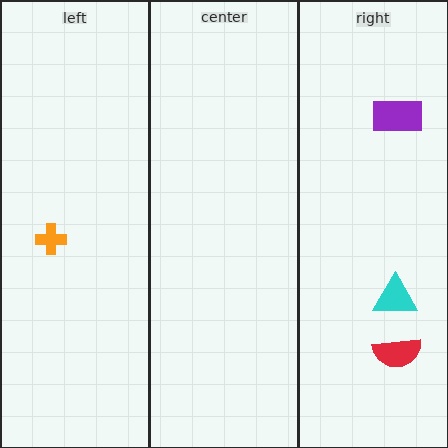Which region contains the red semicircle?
The right region.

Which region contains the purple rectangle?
The right region.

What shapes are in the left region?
The orange cross.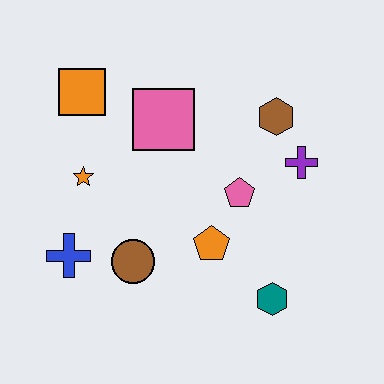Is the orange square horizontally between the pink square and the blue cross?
Yes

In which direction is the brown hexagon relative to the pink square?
The brown hexagon is to the right of the pink square.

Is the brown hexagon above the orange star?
Yes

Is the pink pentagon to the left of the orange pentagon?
No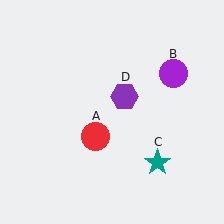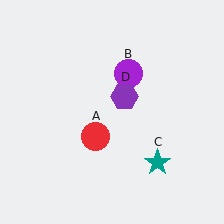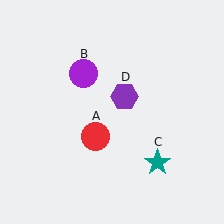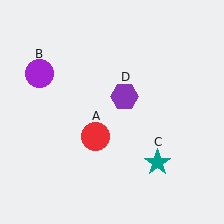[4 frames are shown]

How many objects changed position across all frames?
1 object changed position: purple circle (object B).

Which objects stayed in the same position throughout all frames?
Red circle (object A) and teal star (object C) and purple hexagon (object D) remained stationary.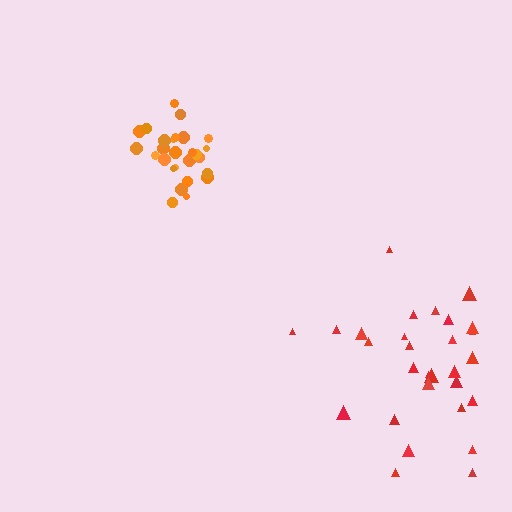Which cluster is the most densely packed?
Orange.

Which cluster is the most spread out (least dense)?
Red.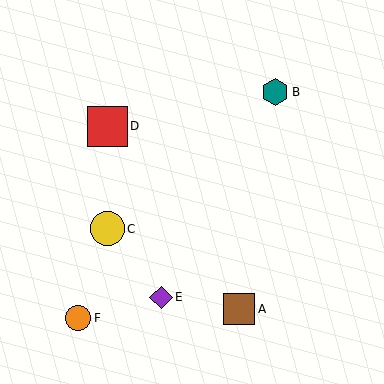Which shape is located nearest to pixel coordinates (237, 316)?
The brown square (labeled A) at (239, 309) is nearest to that location.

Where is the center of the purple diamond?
The center of the purple diamond is at (161, 297).